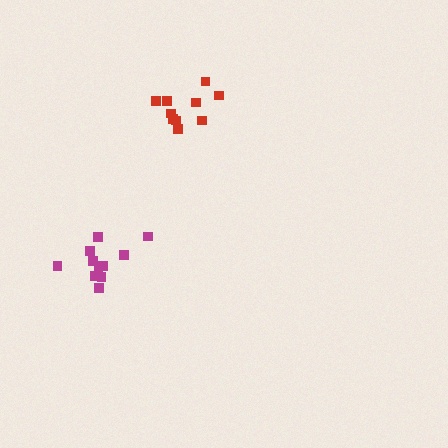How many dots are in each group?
Group 1: 11 dots, Group 2: 10 dots (21 total).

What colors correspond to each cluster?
The clusters are colored: magenta, red.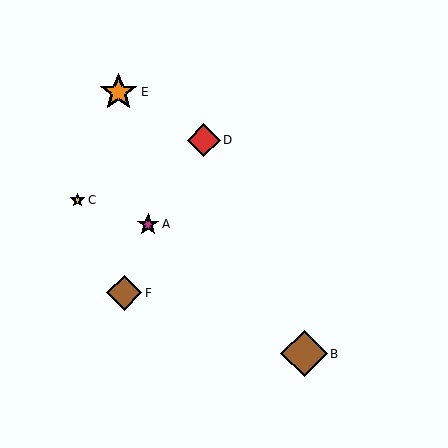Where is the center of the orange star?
The center of the orange star is at (118, 92).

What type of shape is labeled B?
Shape B is a brown diamond.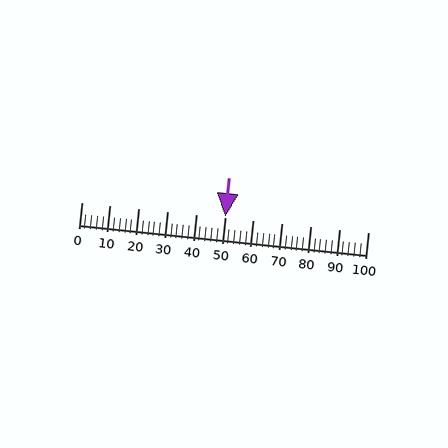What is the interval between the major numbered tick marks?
The major tick marks are spaced 10 units apart.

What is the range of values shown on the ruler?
The ruler shows values from 0 to 100.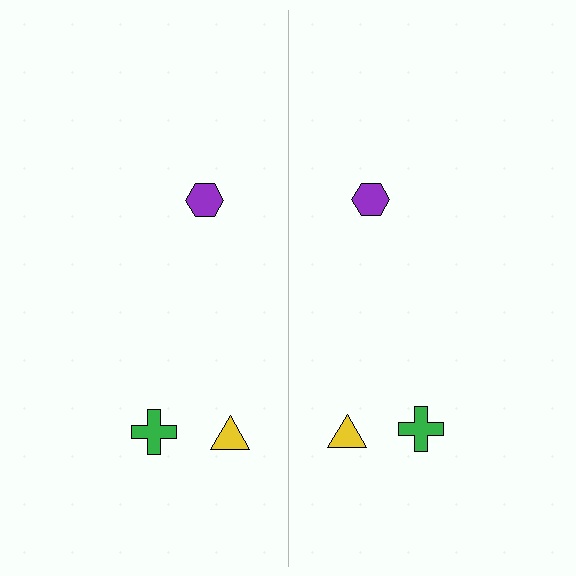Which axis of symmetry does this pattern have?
The pattern has a vertical axis of symmetry running through the center of the image.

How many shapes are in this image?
There are 6 shapes in this image.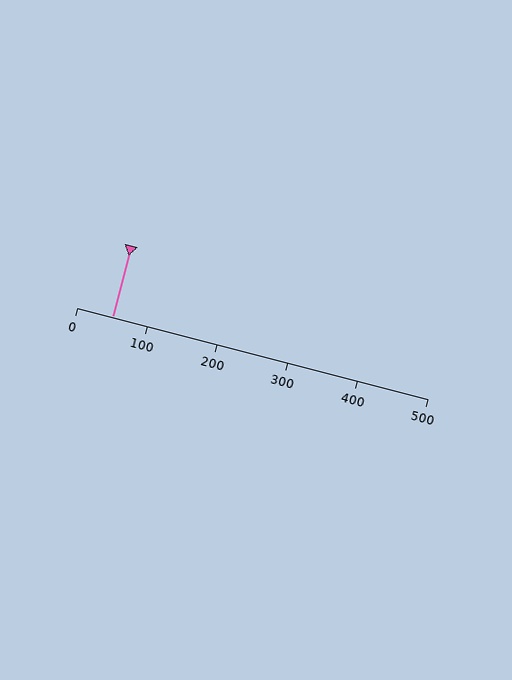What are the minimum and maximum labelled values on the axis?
The axis runs from 0 to 500.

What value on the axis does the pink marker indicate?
The marker indicates approximately 50.